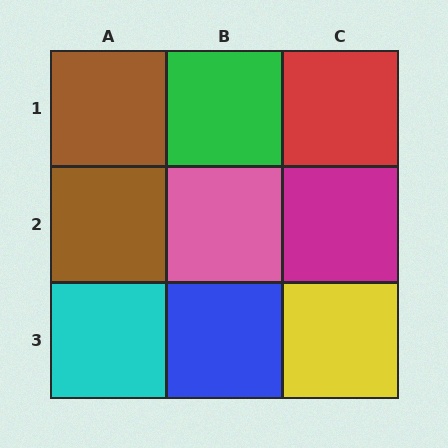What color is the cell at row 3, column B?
Blue.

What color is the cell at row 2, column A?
Brown.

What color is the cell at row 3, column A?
Cyan.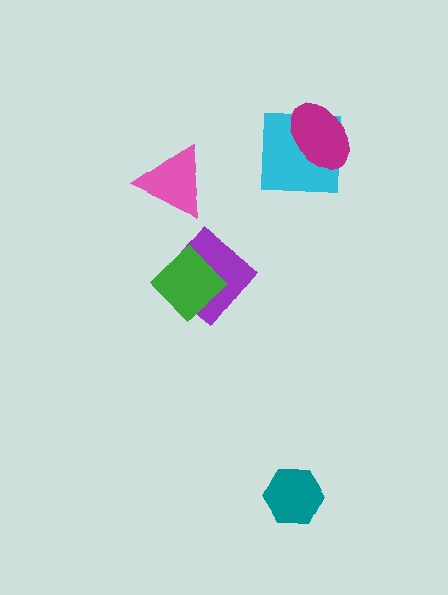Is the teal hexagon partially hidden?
No, no other shape covers it.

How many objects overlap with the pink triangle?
0 objects overlap with the pink triangle.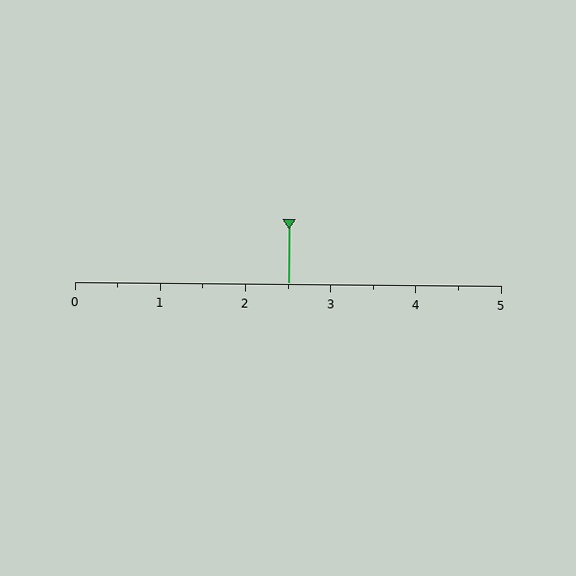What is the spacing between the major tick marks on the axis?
The major ticks are spaced 1 apart.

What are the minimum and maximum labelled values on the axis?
The axis runs from 0 to 5.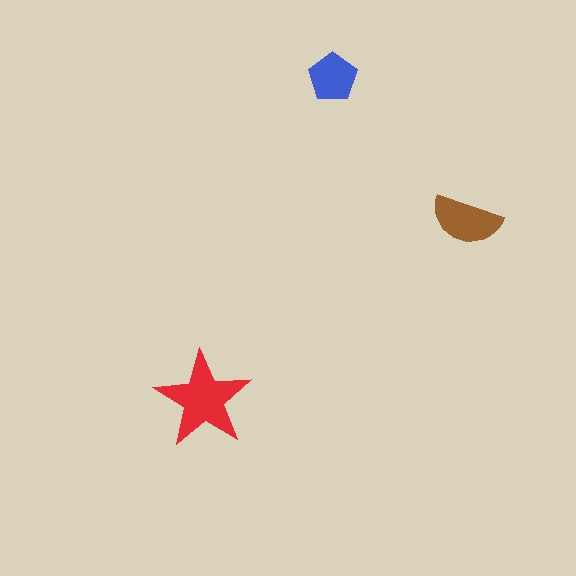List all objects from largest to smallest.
The red star, the brown semicircle, the blue pentagon.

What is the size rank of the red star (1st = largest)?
1st.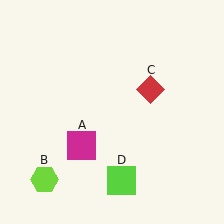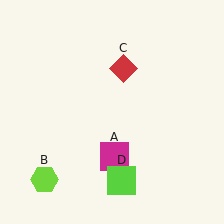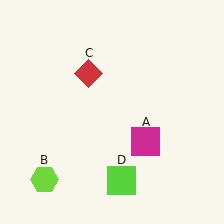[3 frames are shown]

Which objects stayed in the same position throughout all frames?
Lime hexagon (object B) and lime square (object D) remained stationary.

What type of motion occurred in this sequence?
The magenta square (object A), red diamond (object C) rotated counterclockwise around the center of the scene.